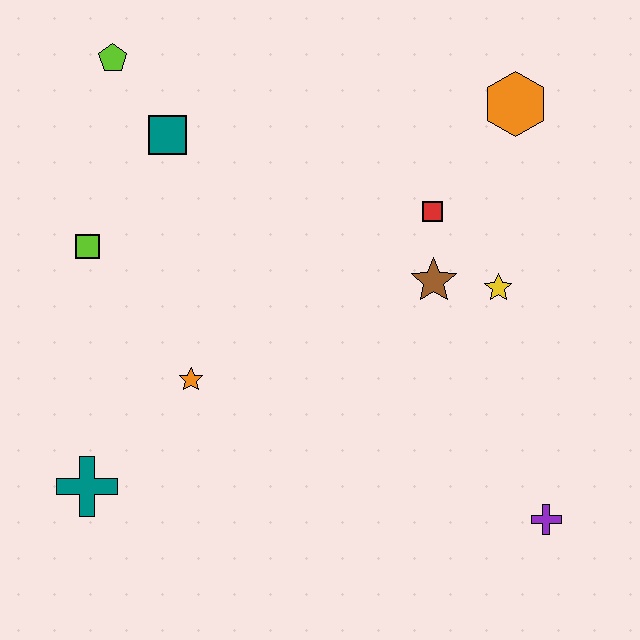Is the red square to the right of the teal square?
Yes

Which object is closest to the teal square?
The lime pentagon is closest to the teal square.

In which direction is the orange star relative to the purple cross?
The orange star is to the left of the purple cross.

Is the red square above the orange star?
Yes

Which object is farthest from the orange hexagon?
The teal cross is farthest from the orange hexagon.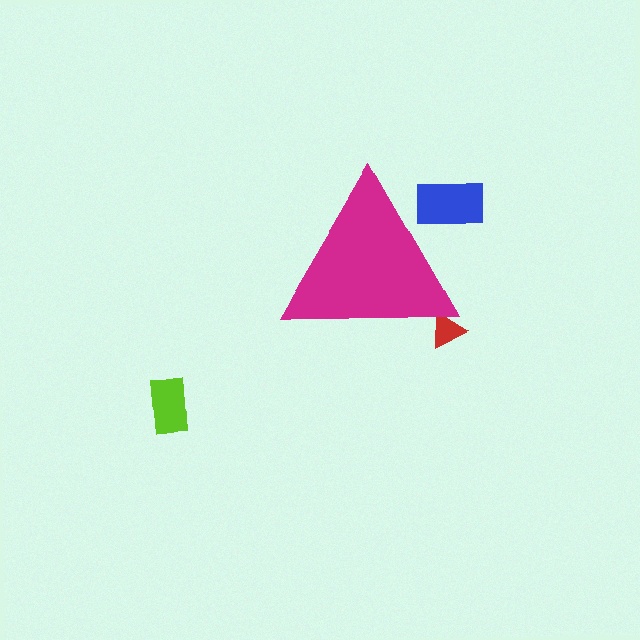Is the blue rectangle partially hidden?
Yes, the blue rectangle is partially hidden behind the magenta triangle.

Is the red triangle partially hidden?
Yes, the red triangle is partially hidden behind the magenta triangle.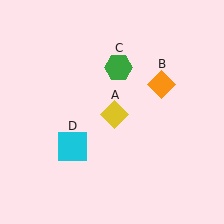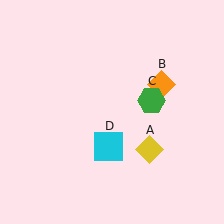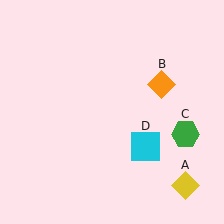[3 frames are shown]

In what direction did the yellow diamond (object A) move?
The yellow diamond (object A) moved down and to the right.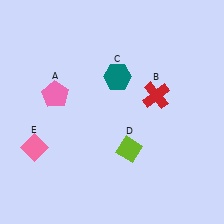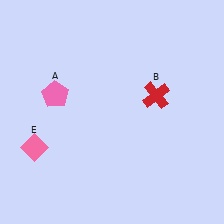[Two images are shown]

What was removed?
The lime diamond (D), the teal hexagon (C) were removed in Image 2.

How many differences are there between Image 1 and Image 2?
There are 2 differences between the two images.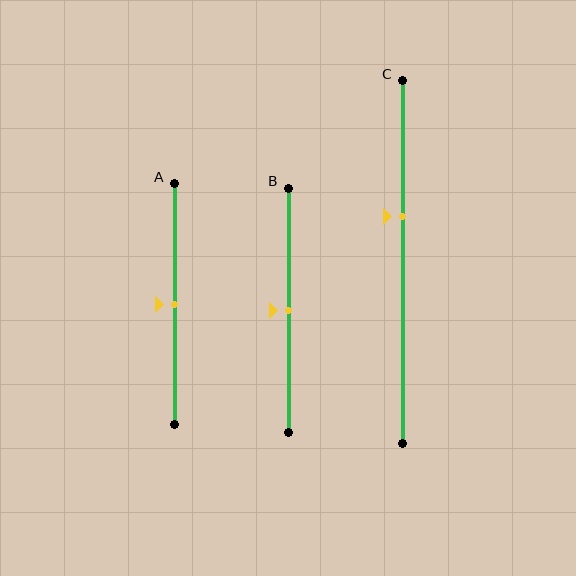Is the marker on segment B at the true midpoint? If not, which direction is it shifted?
Yes, the marker on segment B is at the true midpoint.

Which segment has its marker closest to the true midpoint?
Segment A has its marker closest to the true midpoint.